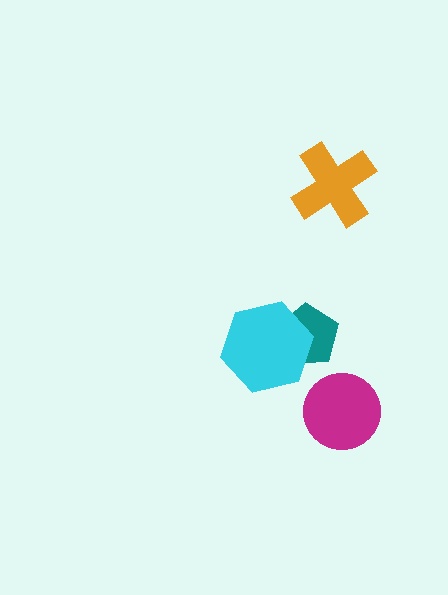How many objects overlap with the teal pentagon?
1 object overlaps with the teal pentagon.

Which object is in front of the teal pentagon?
The cyan hexagon is in front of the teal pentagon.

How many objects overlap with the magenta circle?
0 objects overlap with the magenta circle.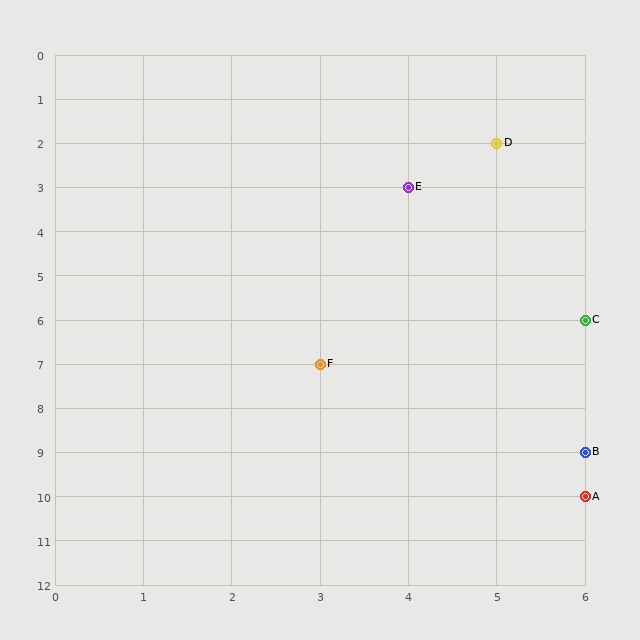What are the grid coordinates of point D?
Point D is at grid coordinates (5, 2).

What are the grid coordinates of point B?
Point B is at grid coordinates (6, 9).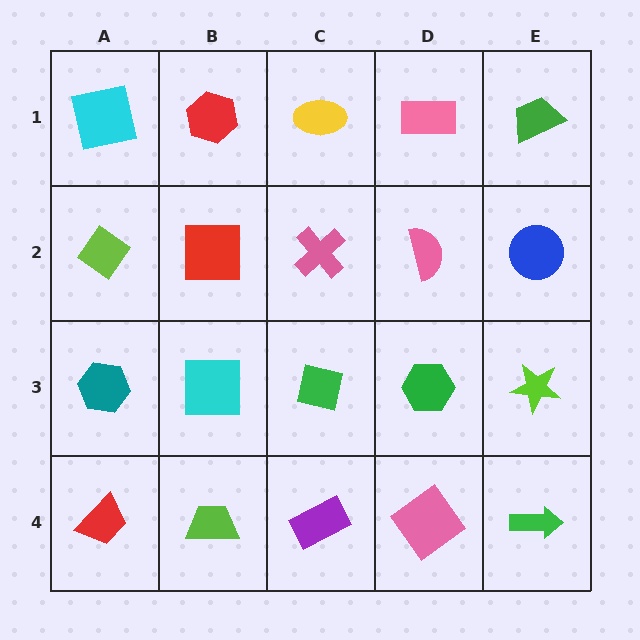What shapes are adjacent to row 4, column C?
A green square (row 3, column C), a lime trapezoid (row 4, column B), a pink diamond (row 4, column D).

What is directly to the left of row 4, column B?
A red trapezoid.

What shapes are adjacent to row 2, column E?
A green trapezoid (row 1, column E), a lime star (row 3, column E), a pink semicircle (row 2, column D).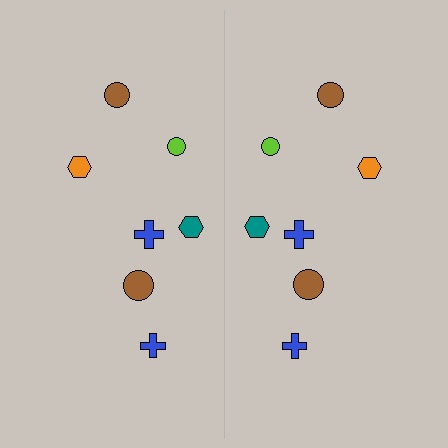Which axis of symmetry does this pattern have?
The pattern has a vertical axis of symmetry running through the center of the image.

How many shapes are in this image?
There are 14 shapes in this image.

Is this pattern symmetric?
Yes, this pattern has bilateral (reflection) symmetry.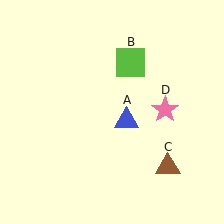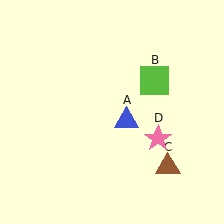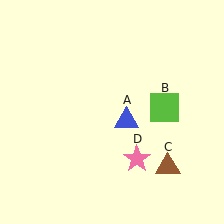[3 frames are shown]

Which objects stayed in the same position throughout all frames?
Blue triangle (object A) and brown triangle (object C) remained stationary.